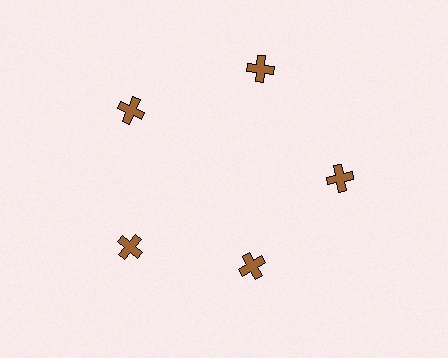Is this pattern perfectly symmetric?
No. The 5 brown crosses are arranged in a ring, but one element near the 5 o'clock position is pulled inward toward the center, breaking the 5-fold rotational symmetry.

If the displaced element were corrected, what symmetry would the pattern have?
It would have 5-fold rotational symmetry — the pattern would map onto itself every 72 degrees.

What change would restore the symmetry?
The symmetry would be restored by moving it outward, back onto the ring so that all 5 crosses sit at equal angles and equal distance from the center.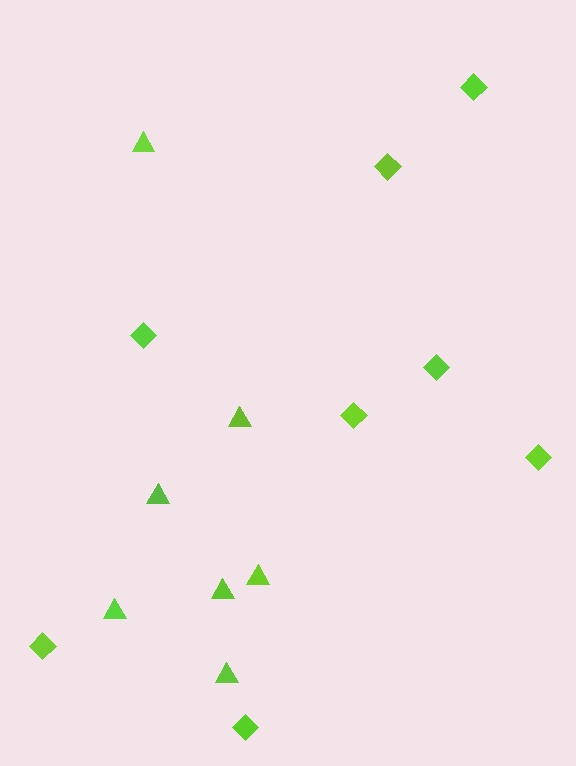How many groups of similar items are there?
There are 2 groups: one group of triangles (7) and one group of diamonds (8).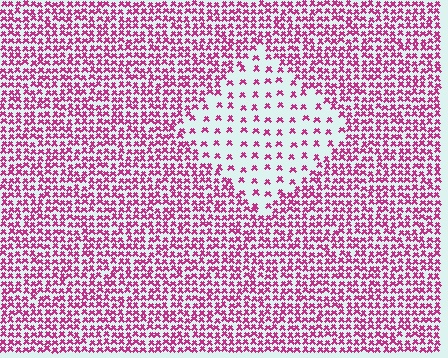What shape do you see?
I see a diamond.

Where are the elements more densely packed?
The elements are more densely packed outside the diamond boundary.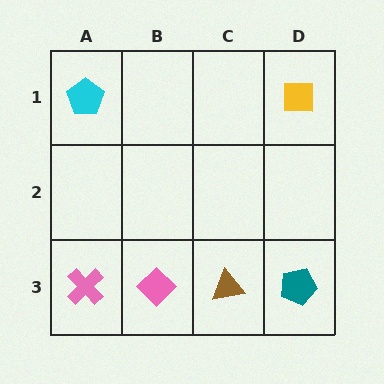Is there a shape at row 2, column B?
No, that cell is empty.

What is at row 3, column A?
A pink cross.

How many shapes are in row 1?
2 shapes.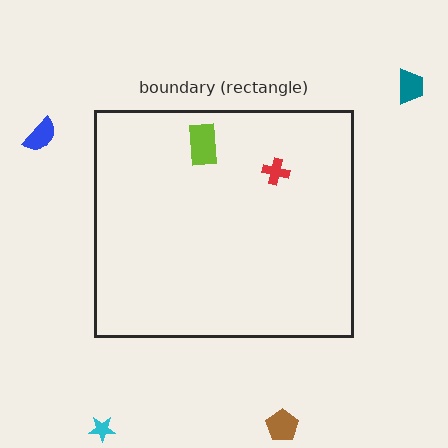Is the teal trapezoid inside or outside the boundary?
Outside.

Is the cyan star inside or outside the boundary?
Outside.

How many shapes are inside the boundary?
2 inside, 4 outside.